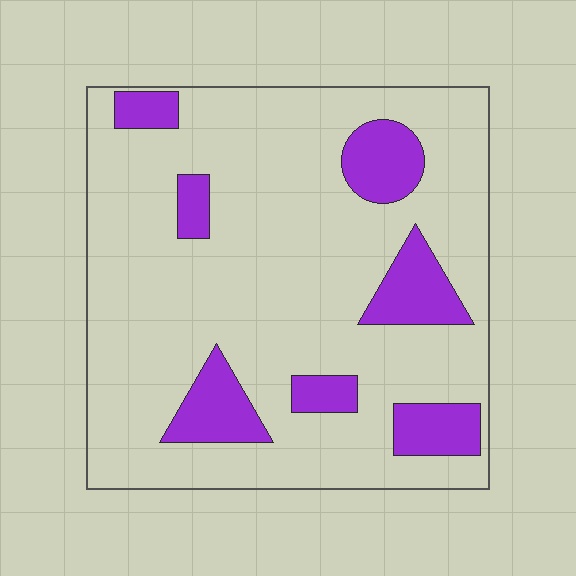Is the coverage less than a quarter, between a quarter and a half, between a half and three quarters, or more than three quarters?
Less than a quarter.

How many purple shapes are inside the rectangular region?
7.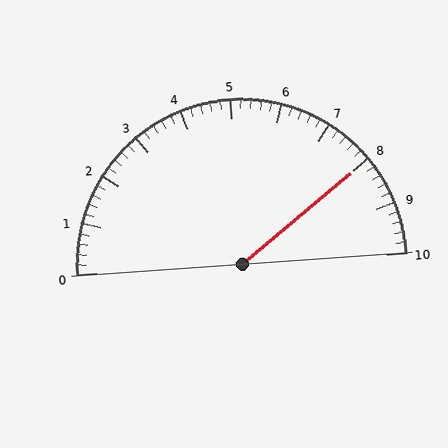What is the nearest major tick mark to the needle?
The nearest major tick mark is 8.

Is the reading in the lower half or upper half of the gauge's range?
The reading is in the upper half of the range (0 to 10).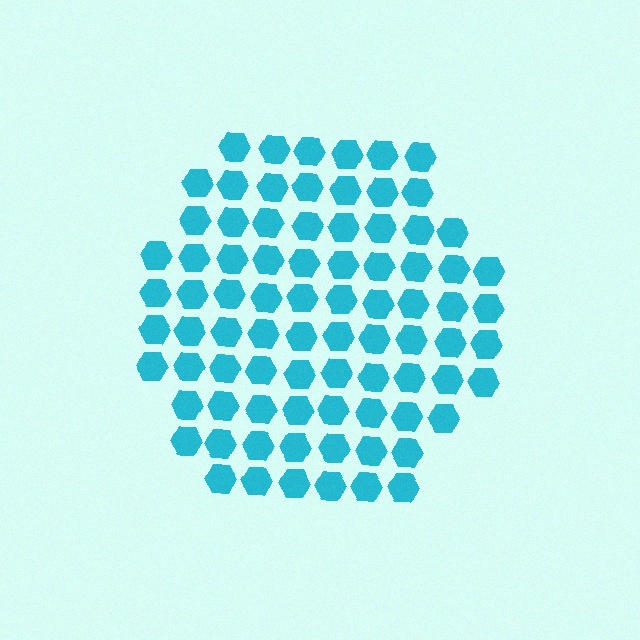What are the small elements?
The small elements are hexagons.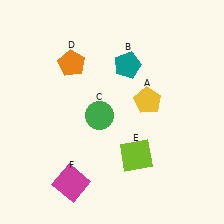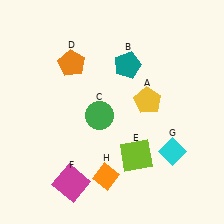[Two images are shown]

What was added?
A cyan diamond (G), an orange diamond (H) were added in Image 2.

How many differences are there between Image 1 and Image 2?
There are 2 differences between the two images.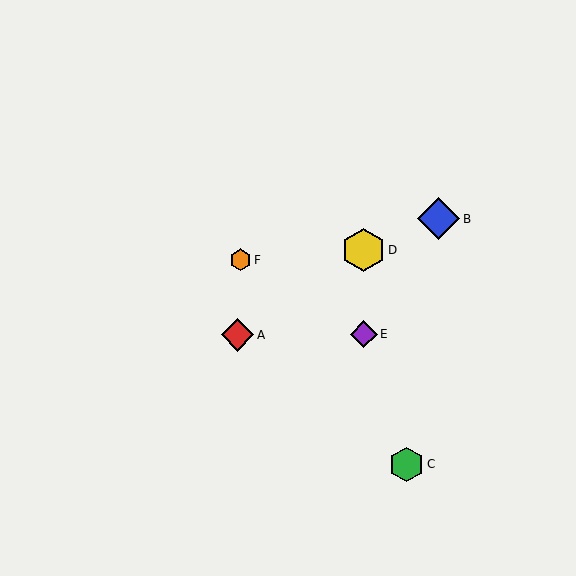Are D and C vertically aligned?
No, D is at x≈364 and C is at x≈406.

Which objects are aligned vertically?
Objects D, E are aligned vertically.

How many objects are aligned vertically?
2 objects (D, E) are aligned vertically.